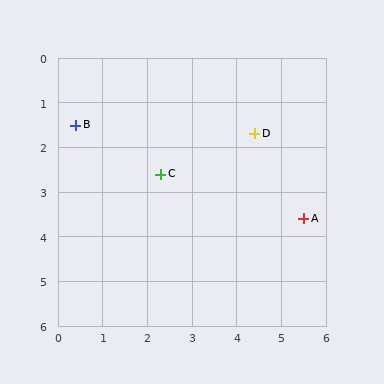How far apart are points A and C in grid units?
Points A and C are about 3.4 grid units apart.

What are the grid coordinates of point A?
Point A is at approximately (5.5, 3.6).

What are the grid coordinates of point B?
Point B is at approximately (0.4, 1.5).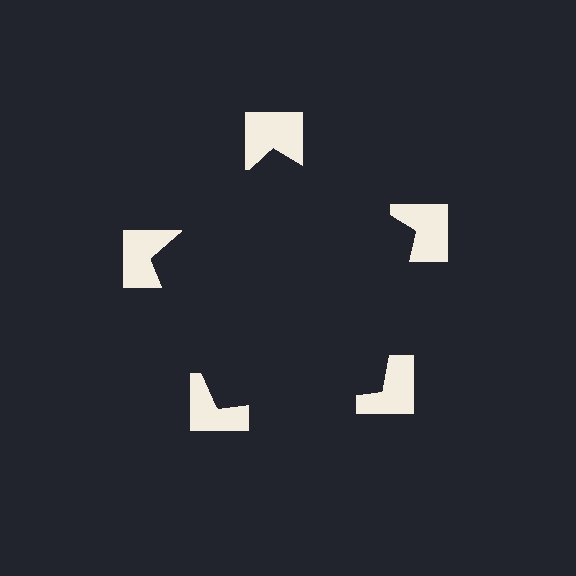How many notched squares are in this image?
There are 5 — one at each vertex of the illusory pentagon.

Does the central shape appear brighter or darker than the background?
It typically appears slightly darker than the background, even though no actual brightness change is drawn.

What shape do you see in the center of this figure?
An illusory pentagon — its edges are inferred from the aligned wedge cuts in the notched squares, not physically drawn.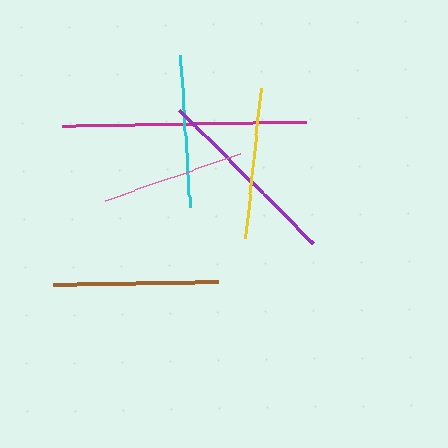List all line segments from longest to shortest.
From longest to shortest: magenta, purple, brown, cyan, yellow, pink.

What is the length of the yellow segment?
The yellow segment is approximately 150 pixels long.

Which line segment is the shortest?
The pink line is the shortest at approximately 143 pixels.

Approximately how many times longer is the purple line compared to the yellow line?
The purple line is approximately 1.3 times the length of the yellow line.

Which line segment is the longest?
The magenta line is the longest at approximately 244 pixels.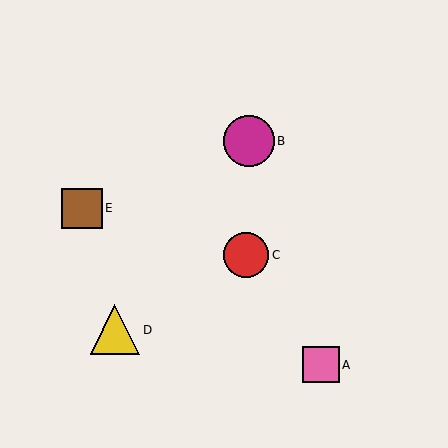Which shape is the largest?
The magenta circle (labeled B) is the largest.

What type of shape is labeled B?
Shape B is a magenta circle.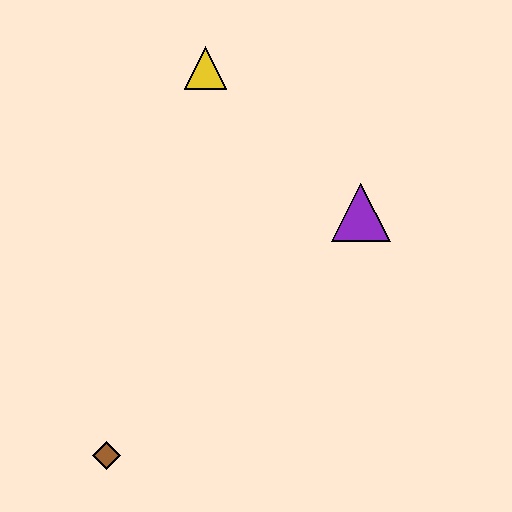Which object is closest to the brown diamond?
The purple triangle is closest to the brown diamond.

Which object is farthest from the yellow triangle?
The brown diamond is farthest from the yellow triangle.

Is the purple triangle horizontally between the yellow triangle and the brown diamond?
No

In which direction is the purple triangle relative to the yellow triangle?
The purple triangle is to the right of the yellow triangle.